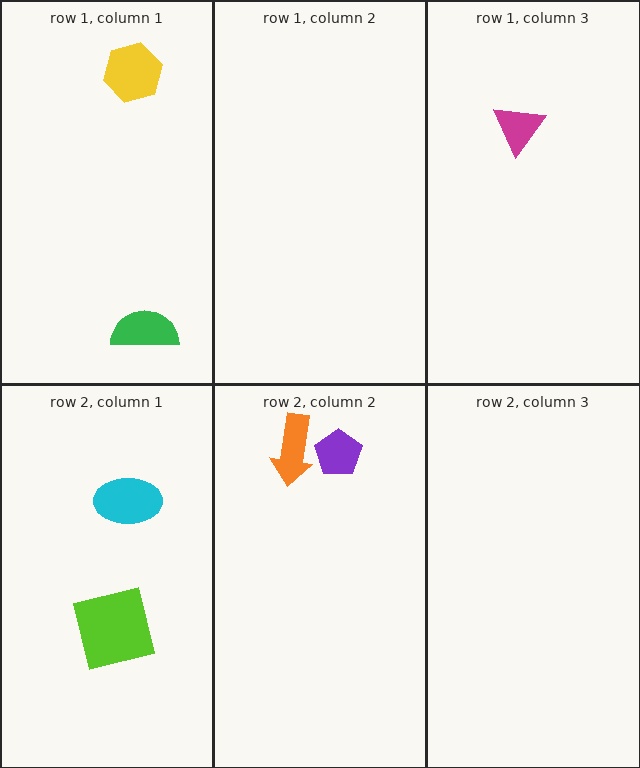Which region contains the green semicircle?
The row 1, column 1 region.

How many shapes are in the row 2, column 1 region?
2.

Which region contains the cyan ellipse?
The row 2, column 1 region.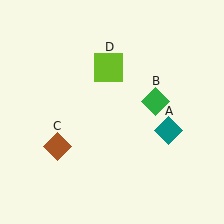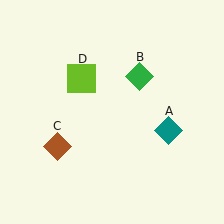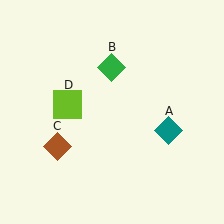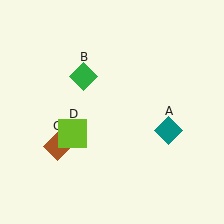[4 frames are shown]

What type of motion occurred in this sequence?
The green diamond (object B), lime square (object D) rotated counterclockwise around the center of the scene.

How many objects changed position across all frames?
2 objects changed position: green diamond (object B), lime square (object D).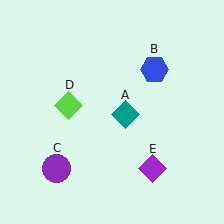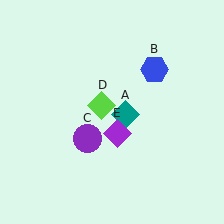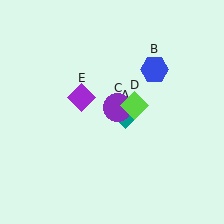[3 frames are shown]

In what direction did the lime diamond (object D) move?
The lime diamond (object D) moved right.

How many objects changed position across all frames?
3 objects changed position: purple circle (object C), lime diamond (object D), purple diamond (object E).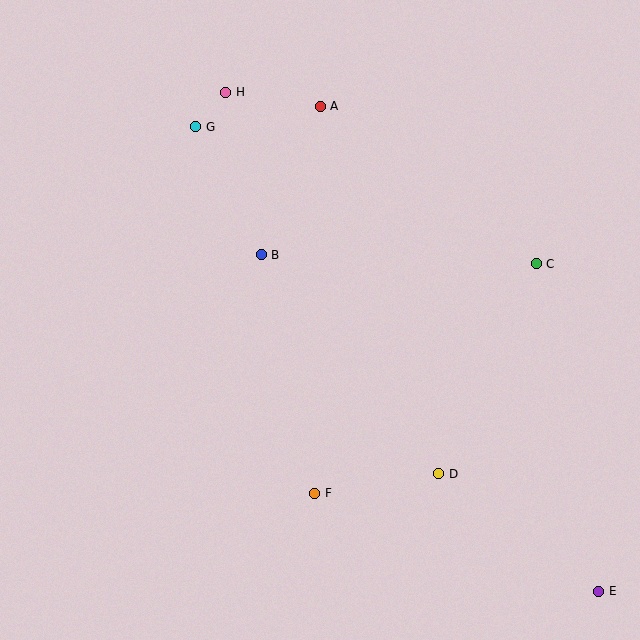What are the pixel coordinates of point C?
Point C is at (536, 264).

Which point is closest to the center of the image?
Point B at (261, 255) is closest to the center.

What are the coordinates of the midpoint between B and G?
The midpoint between B and G is at (228, 191).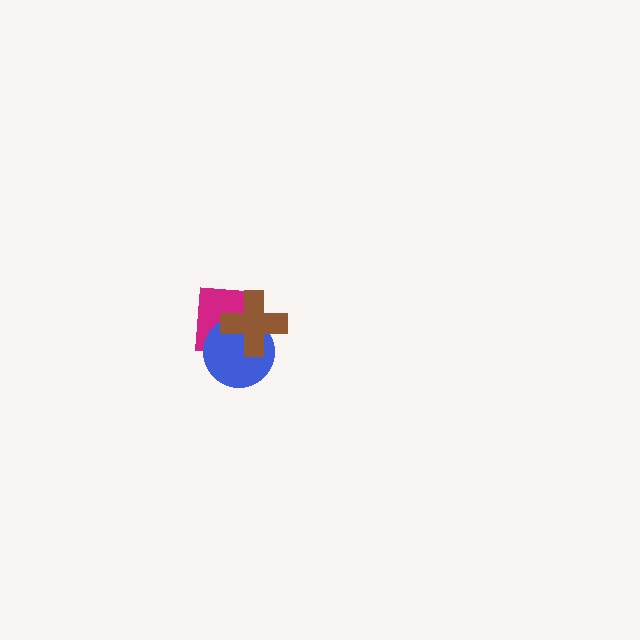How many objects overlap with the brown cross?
2 objects overlap with the brown cross.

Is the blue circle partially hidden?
Yes, it is partially covered by another shape.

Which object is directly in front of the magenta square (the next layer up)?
The blue circle is directly in front of the magenta square.